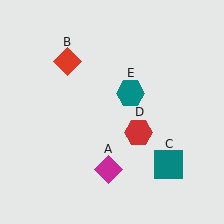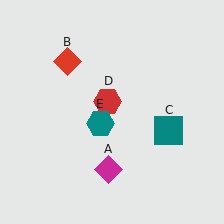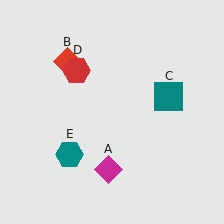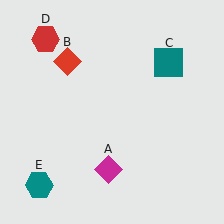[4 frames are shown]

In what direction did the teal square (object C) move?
The teal square (object C) moved up.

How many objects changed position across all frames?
3 objects changed position: teal square (object C), red hexagon (object D), teal hexagon (object E).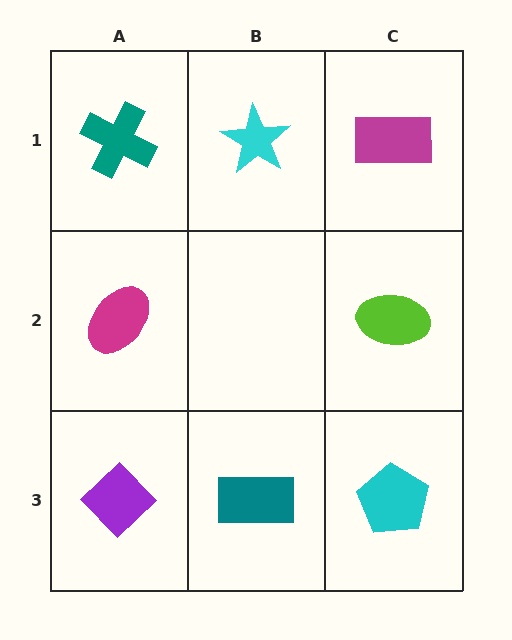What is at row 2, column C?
A lime ellipse.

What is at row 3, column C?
A cyan pentagon.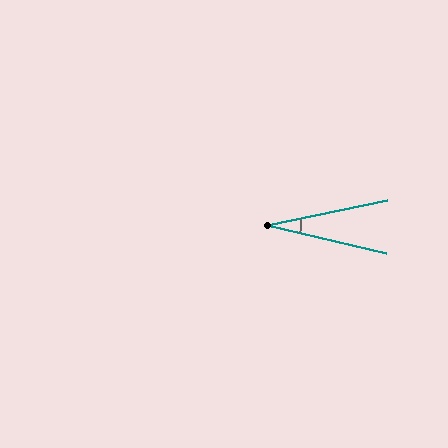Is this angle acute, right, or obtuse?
It is acute.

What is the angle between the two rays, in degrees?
Approximately 25 degrees.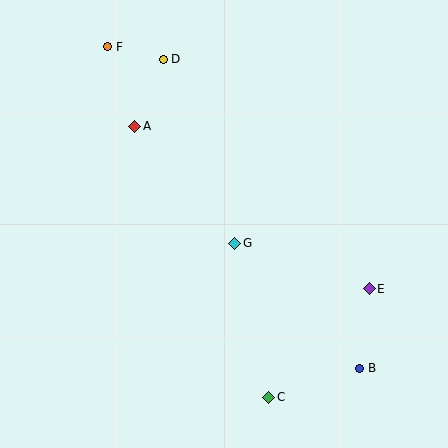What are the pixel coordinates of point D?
Point D is at (163, 59).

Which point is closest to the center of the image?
Point G at (235, 243) is closest to the center.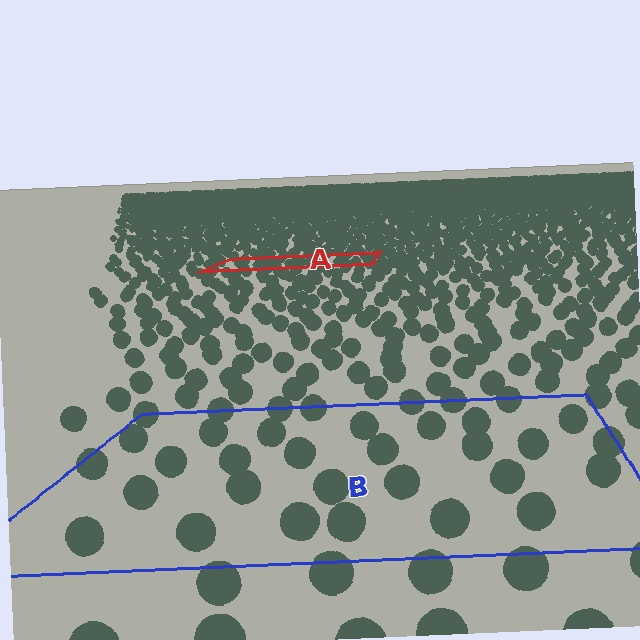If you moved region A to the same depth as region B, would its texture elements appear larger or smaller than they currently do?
They would appear larger. At a closer depth, the same texture elements are projected at a bigger on-screen size.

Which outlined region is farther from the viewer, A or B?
Region A is farther from the viewer — the texture elements inside it appear smaller and more densely packed.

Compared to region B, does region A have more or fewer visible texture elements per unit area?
Region A has more texture elements per unit area — they are packed more densely because it is farther away.